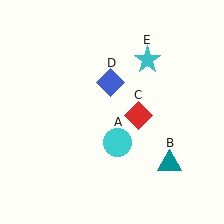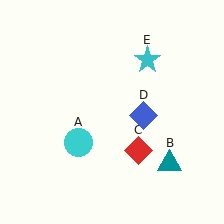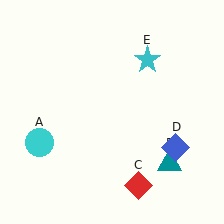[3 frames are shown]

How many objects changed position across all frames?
3 objects changed position: cyan circle (object A), red diamond (object C), blue diamond (object D).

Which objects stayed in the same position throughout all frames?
Teal triangle (object B) and cyan star (object E) remained stationary.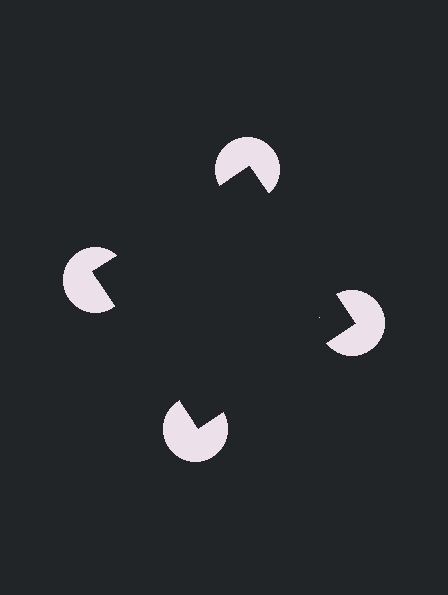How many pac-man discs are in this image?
There are 4 — one at each vertex of the illusory square.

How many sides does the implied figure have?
4 sides.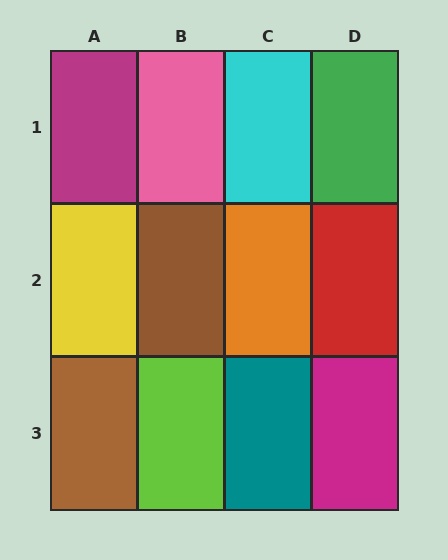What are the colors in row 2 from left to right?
Yellow, brown, orange, red.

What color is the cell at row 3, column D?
Magenta.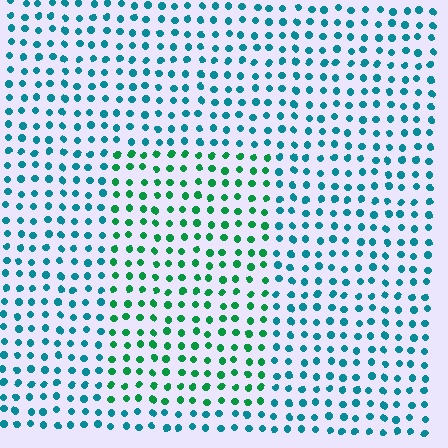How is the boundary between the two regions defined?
The boundary is defined purely by a slight shift in hue (about 41 degrees). Spacing, size, and orientation are identical on both sides.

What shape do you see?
I see a rectangle.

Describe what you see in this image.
The image is filled with small teal elements in a uniform arrangement. A rectangle-shaped region is visible where the elements are tinted to a slightly different hue, forming a subtle color boundary.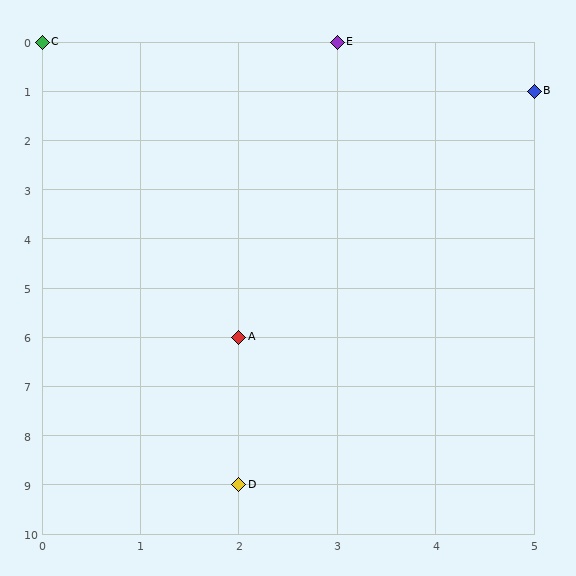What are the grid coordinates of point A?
Point A is at grid coordinates (2, 6).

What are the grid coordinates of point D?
Point D is at grid coordinates (2, 9).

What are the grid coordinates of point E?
Point E is at grid coordinates (3, 0).